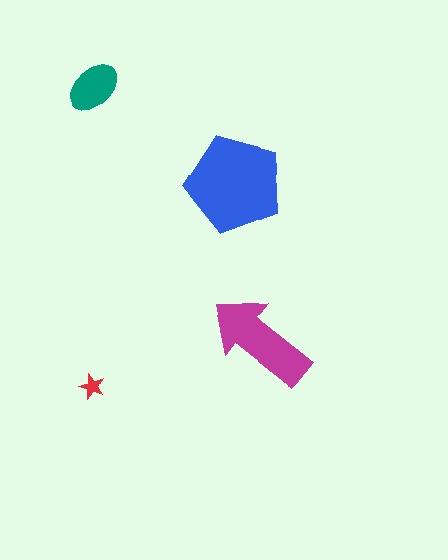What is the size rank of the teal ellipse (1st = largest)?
3rd.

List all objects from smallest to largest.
The red star, the teal ellipse, the magenta arrow, the blue pentagon.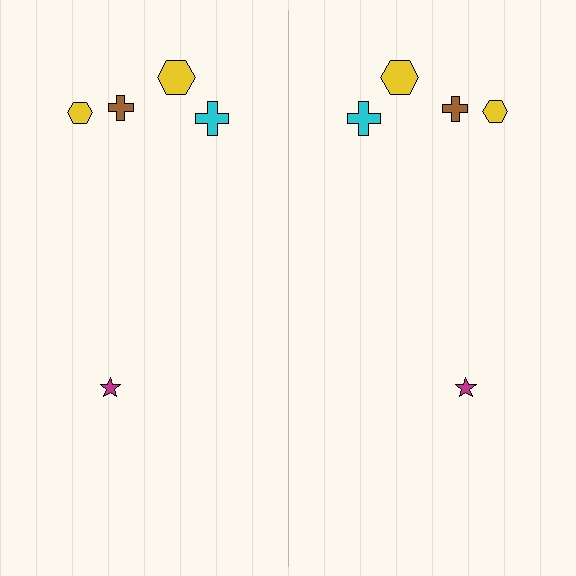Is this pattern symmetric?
Yes, this pattern has bilateral (reflection) symmetry.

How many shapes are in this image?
There are 10 shapes in this image.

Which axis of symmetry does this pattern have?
The pattern has a vertical axis of symmetry running through the center of the image.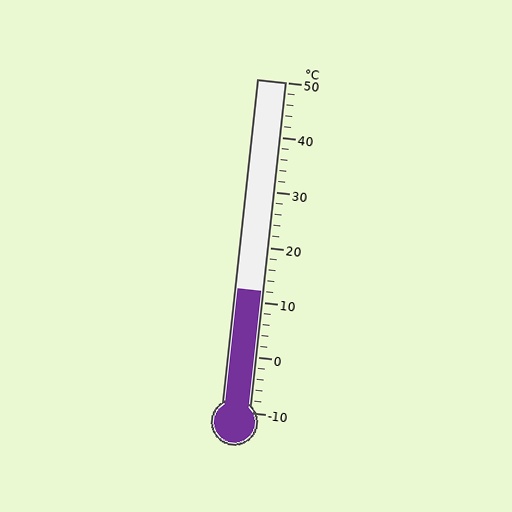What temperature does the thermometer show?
The thermometer shows approximately 12°C.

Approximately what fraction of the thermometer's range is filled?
The thermometer is filled to approximately 35% of its range.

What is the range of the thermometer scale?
The thermometer scale ranges from -10°C to 50°C.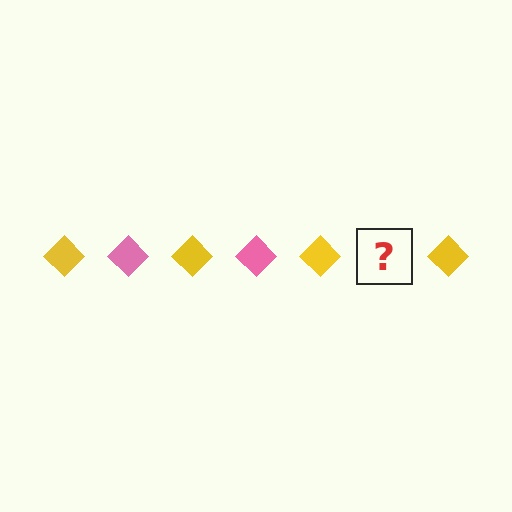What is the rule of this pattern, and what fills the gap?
The rule is that the pattern cycles through yellow, pink diamonds. The gap should be filled with a pink diamond.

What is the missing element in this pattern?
The missing element is a pink diamond.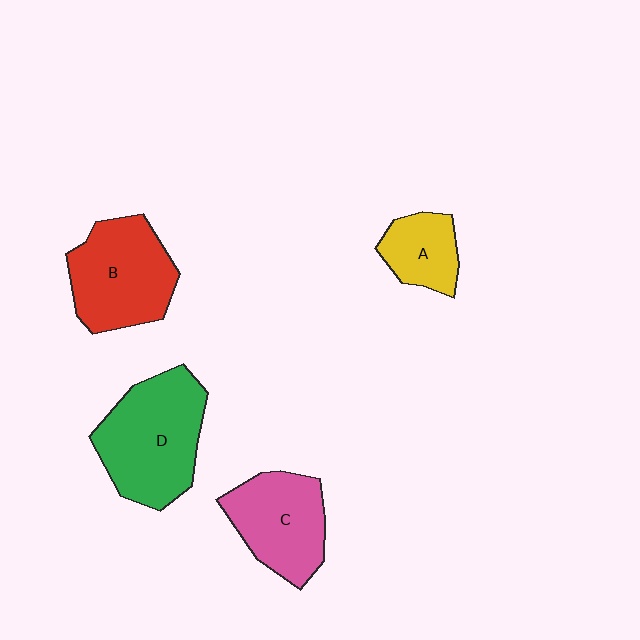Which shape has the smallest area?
Shape A (yellow).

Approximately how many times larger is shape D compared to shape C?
Approximately 1.3 times.